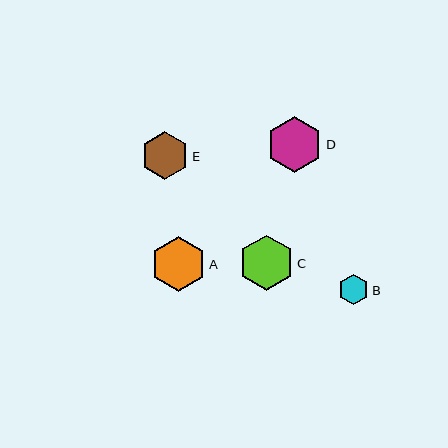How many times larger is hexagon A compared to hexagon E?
Hexagon A is approximately 1.2 times the size of hexagon E.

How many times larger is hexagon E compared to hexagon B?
Hexagon E is approximately 1.6 times the size of hexagon B.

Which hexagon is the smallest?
Hexagon B is the smallest with a size of approximately 30 pixels.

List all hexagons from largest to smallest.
From largest to smallest: D, C, A, E, B.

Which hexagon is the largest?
Hexagon D is the largest with a size of approximately 56 pixels.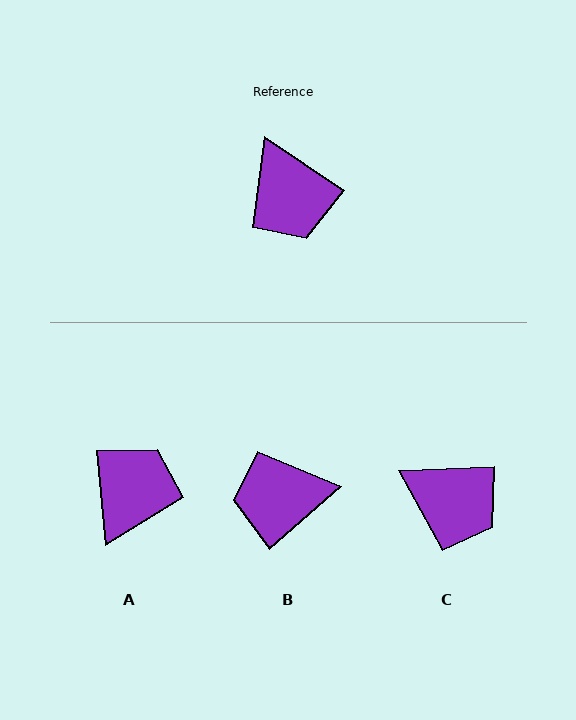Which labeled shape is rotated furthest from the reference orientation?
A, about 130 degrees away.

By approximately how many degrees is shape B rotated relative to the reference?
Approximately 105 degrees clockwise.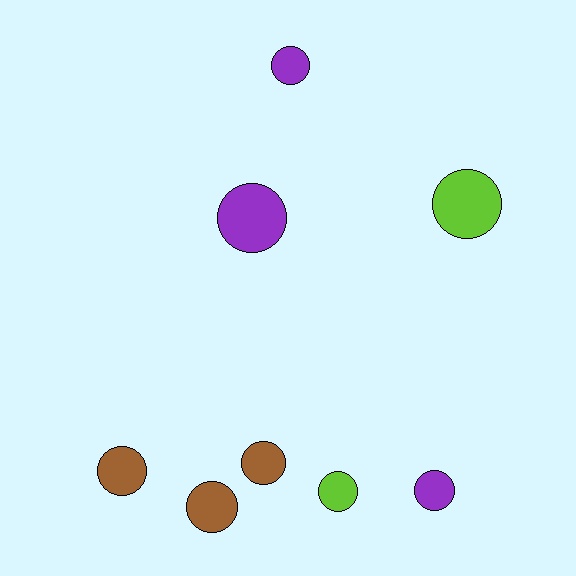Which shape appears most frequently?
Circle, with 8 objects.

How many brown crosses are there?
There are no brown crosses.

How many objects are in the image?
There are 8 objects.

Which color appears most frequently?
Brown, with 3 objects.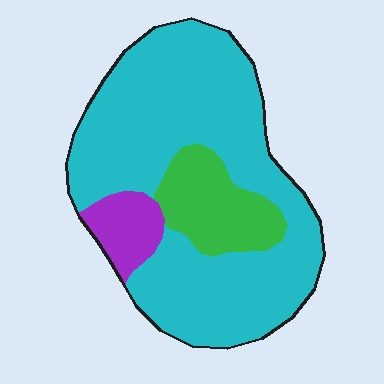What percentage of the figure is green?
Green takes up about one sixth (1/6) of the figure.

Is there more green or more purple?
Green.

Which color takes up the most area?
Cyan, at roughly 75%.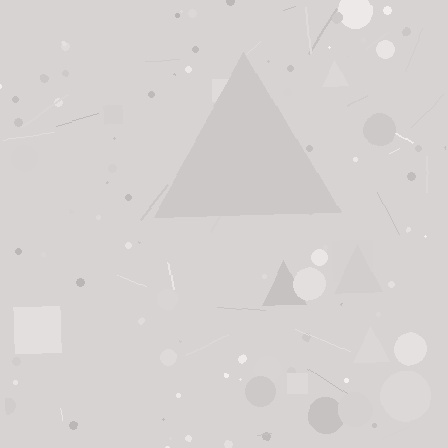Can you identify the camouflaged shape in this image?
The camouflaged shape is a triangle.